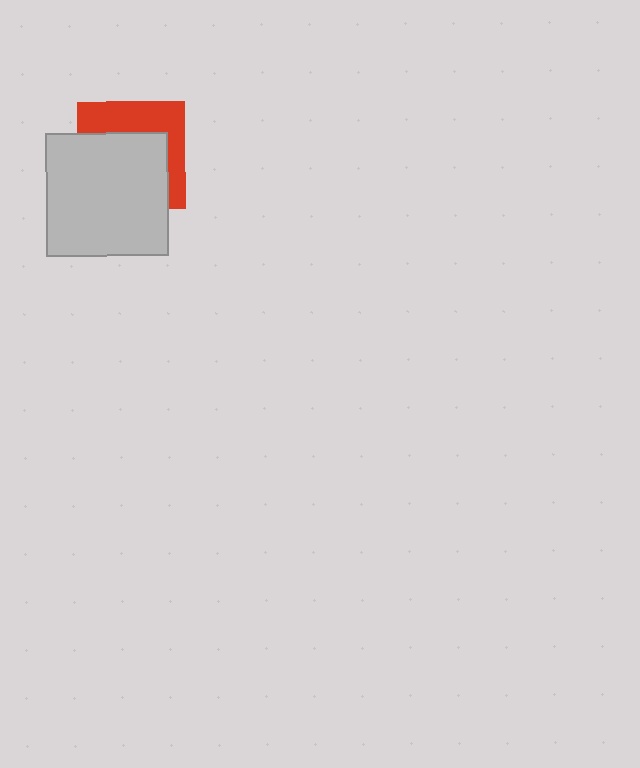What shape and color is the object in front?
The object in front is a light gray square.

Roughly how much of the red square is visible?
A small part of it is visible (roughly 41%).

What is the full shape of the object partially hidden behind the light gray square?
The partially hidden object is a red square.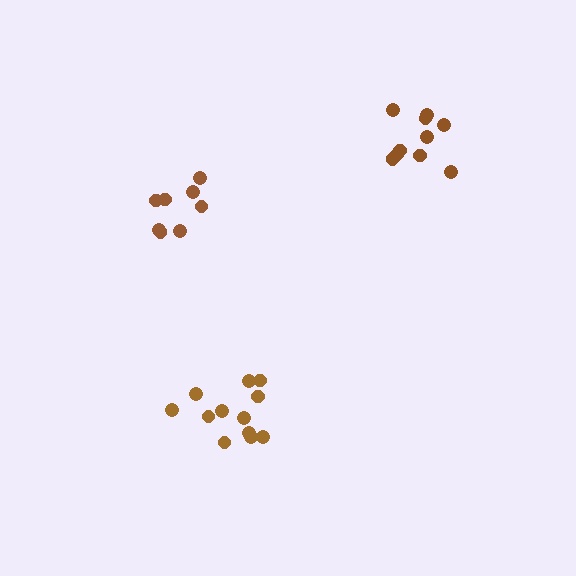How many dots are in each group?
Group 1: 12 dots, Group 2: 8 dots, Group 3: 10 dots (30 total).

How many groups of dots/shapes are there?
There are 3 groups.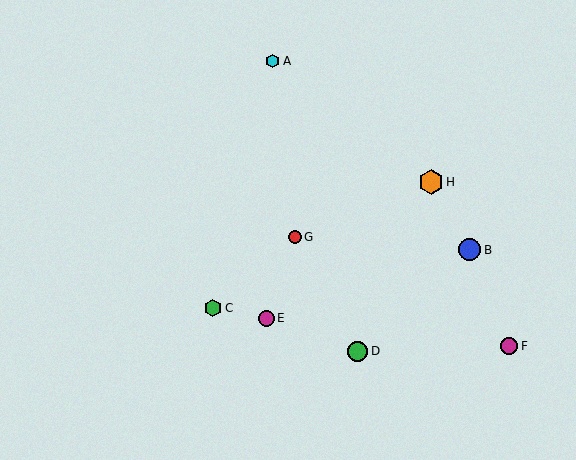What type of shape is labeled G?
Shape G is a red circle.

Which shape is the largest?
The orange hexagon (labeled H) is the largest.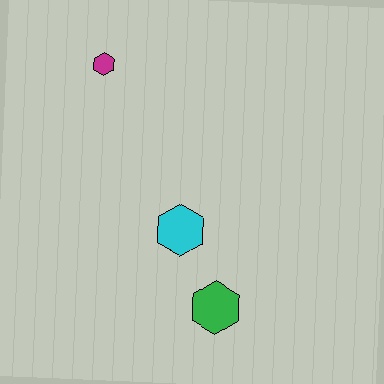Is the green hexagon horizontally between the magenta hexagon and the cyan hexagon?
No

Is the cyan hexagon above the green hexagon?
Yes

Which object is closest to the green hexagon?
The cyan hexagon is closest to the green hexagon.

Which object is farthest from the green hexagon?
The magenta hexagon is farthest from the green hexagon.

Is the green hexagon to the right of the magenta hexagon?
Yes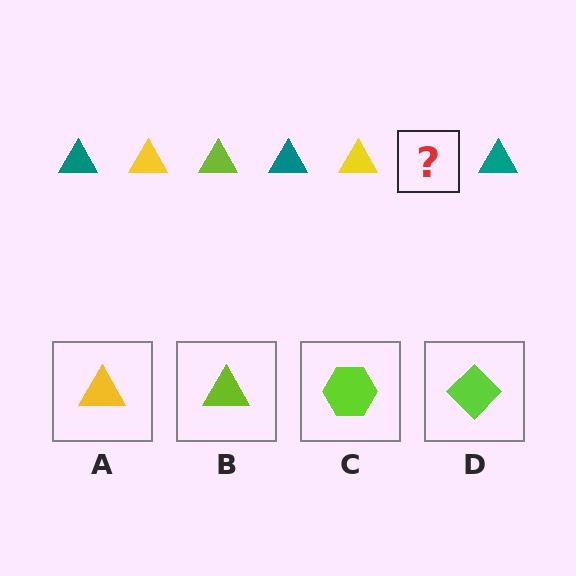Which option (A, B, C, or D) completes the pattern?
B.